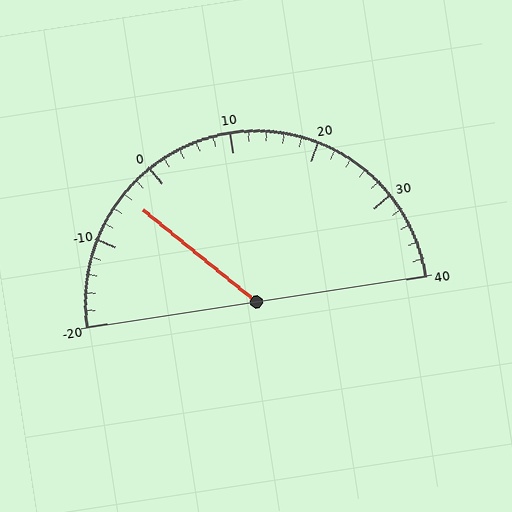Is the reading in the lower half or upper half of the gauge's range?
The reading is in the lower half of the range (-20 to 40).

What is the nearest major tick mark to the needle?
The nearest major tick mark is 0.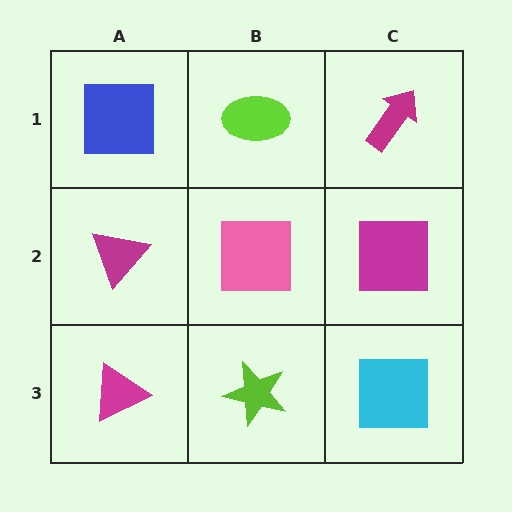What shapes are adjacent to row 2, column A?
A blue square (row 1, column A), a magenta triangle (row 3, column A), a pink square (row 2, column B).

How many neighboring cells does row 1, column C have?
2.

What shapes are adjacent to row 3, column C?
A magenta square (row 2, column C), a lime star (row 3, column B).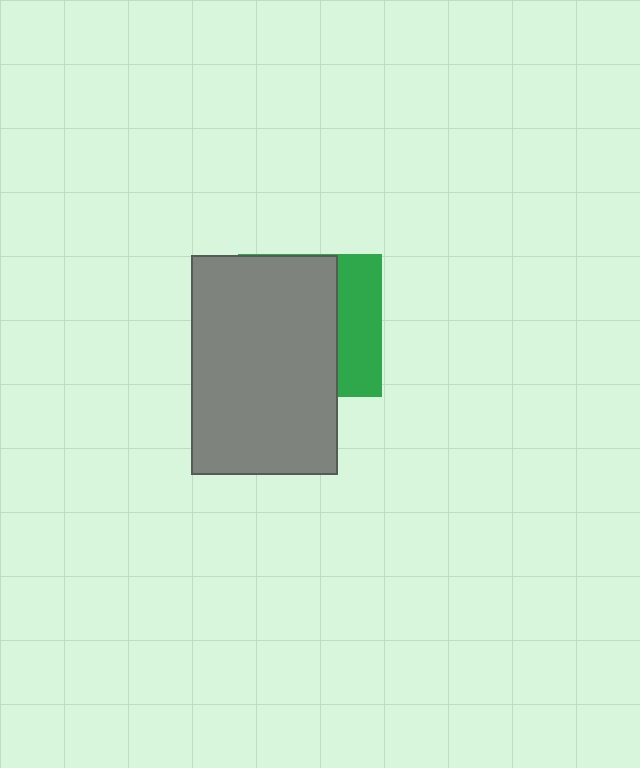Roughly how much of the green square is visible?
A small part of it is visible (roughly 32%).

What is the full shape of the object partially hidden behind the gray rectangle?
The partially hidden object is a green square.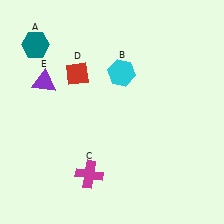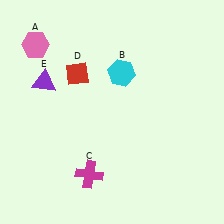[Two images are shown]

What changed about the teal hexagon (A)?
In Image 1, A is teal. In Image 2, it changed to pink.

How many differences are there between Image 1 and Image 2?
There is 1 difference between the two images.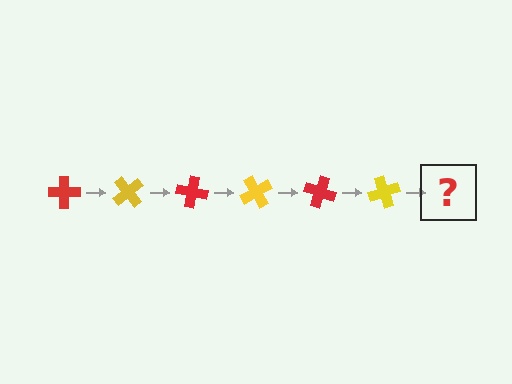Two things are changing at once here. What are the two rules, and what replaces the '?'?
The two rules are that it rotates 50 degrees each step and the color cycles through red and yellow. The '?' should be a red cross, rotated 300 degrees from the start.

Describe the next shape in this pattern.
It should be a red cross, rotated 300 degrees from the start.